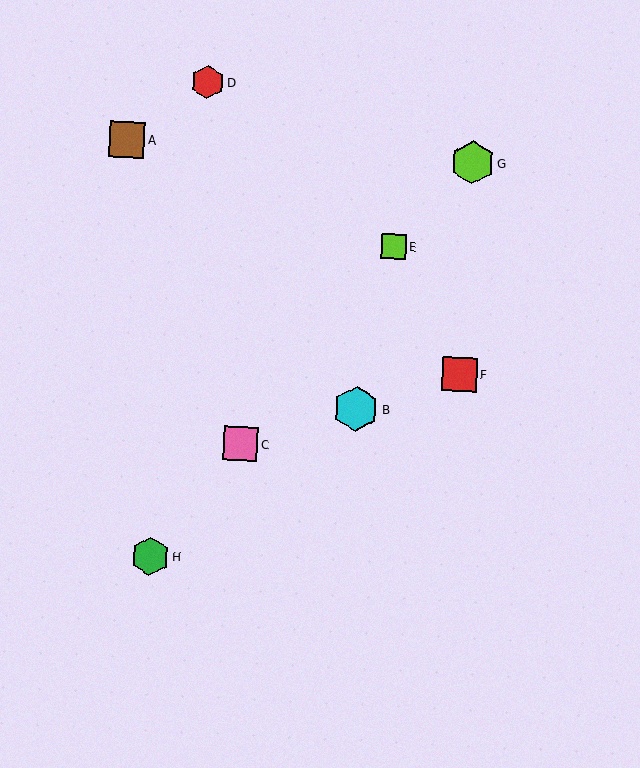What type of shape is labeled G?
Shape G is a lime hexagon.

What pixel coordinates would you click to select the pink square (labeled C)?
Click at (241, 444) to select the pink square C.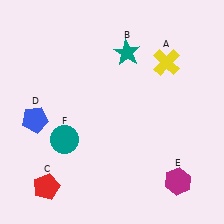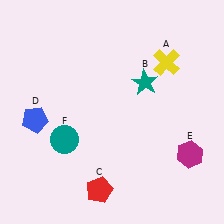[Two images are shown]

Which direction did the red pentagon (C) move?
The red pentagon (C) moved right.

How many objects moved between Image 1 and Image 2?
3 objects moved between the two images.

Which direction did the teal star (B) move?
The teal star (B) moved down.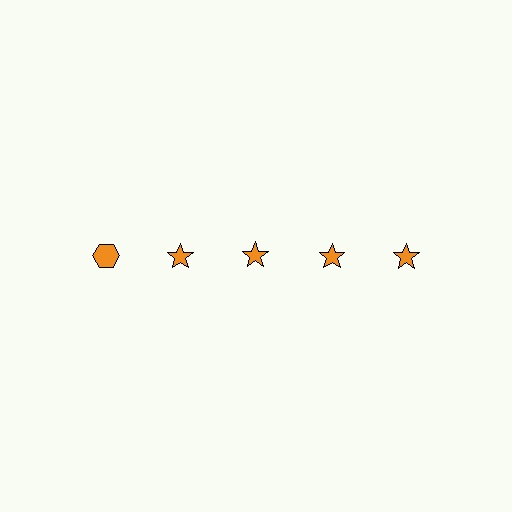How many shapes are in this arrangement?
There are 5 shapes arranged in a grid pattern.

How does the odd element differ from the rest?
It has a different shape: hexagon instead of star.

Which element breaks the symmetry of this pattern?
The orange hexagon in the top row, leftmost column breaks the symmetry. All other shapes are orange stars.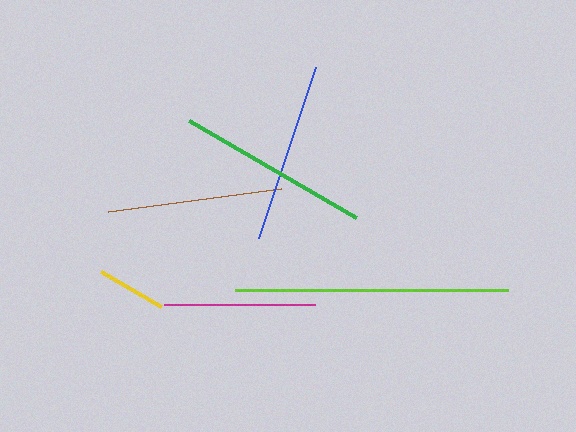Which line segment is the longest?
The lime line is the longest at approximately 273 pixels.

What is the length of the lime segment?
The lime segment is approximately 273 pixels long.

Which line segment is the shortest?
The yellow line is the shortest at approximately 70 pixels.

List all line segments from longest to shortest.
From longest to shortest: lime, green, blue, brown, magenta, yellow.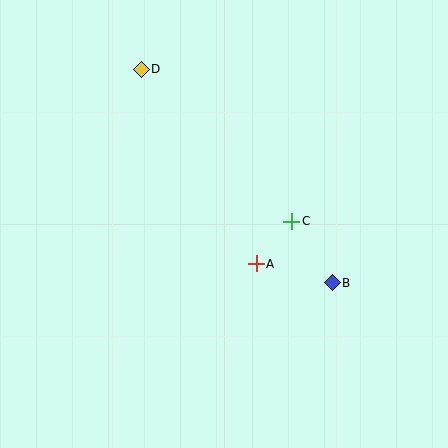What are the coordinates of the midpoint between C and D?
The midpoint between C and D is at (217, 145).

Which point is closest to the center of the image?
Point A at (256, 264) is closest to the center.